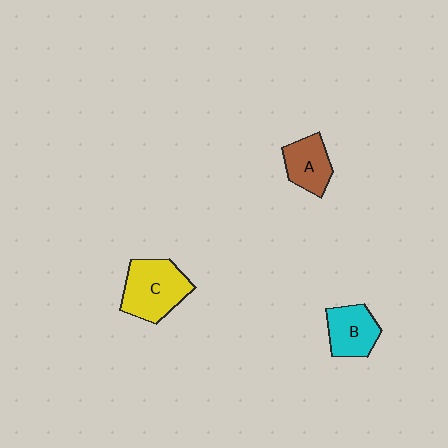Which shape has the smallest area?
Shape A (brown).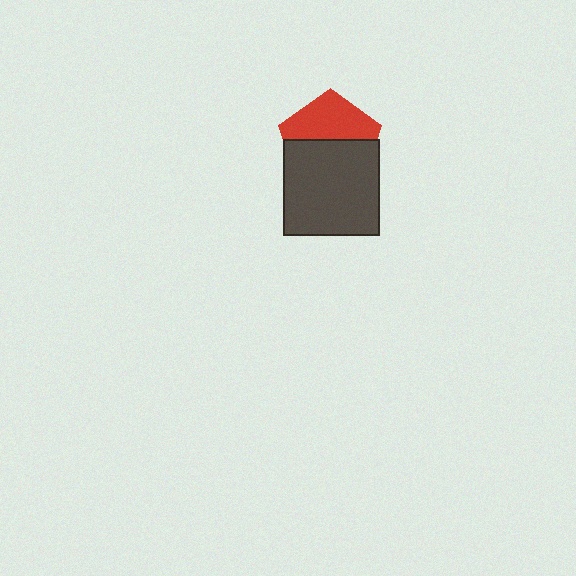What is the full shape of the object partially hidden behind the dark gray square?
The partially hidden object is a red pentagon.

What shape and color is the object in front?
The object in front is a dark gray square.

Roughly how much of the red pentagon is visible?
About half of it is visible (roughly 48%).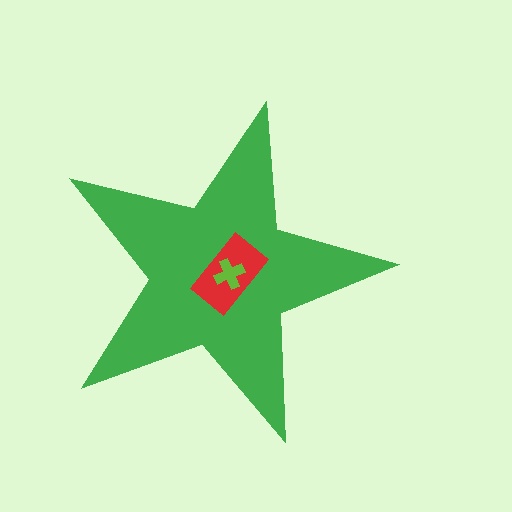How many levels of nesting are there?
3.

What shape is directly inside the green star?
The red rectangle.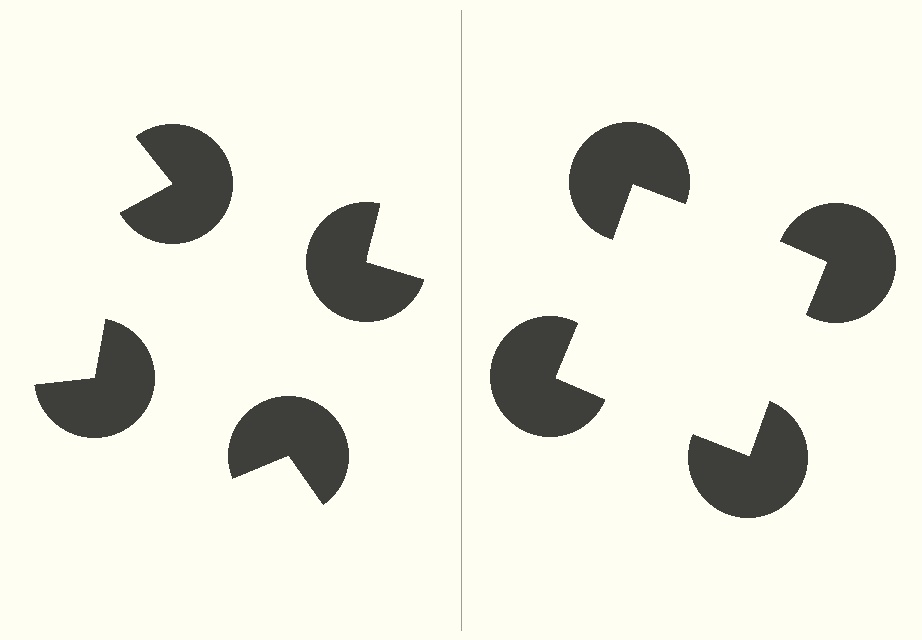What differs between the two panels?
The pac-man discs are positioned identically on both sides; only the wedge orientations differ. On the right they align to a square; on the left they are misaligned.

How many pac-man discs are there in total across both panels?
8 — 4 on each side.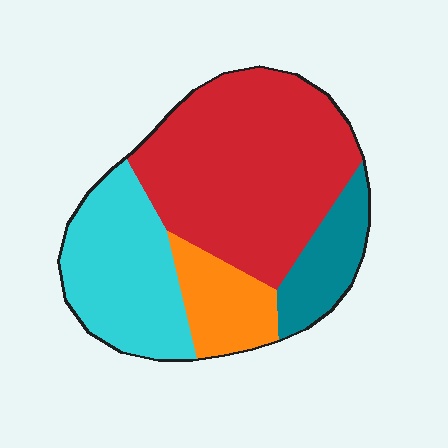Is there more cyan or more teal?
Cyan.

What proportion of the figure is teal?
Teal takes up about one eighth (1/8) of the figure.